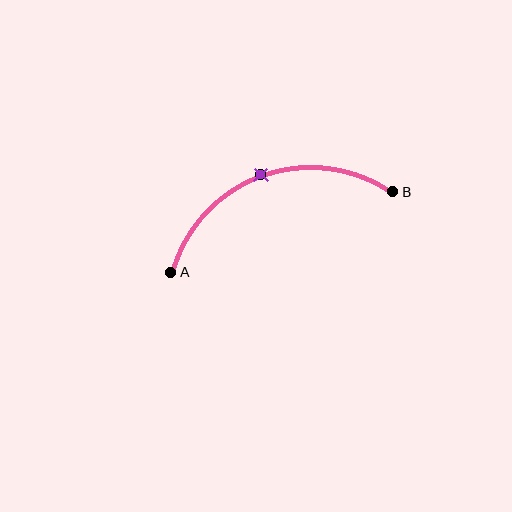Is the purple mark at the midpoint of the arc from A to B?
Yes. The purple mark lies on the arc at equal arc-length from both A and B — it is the arc midpoint.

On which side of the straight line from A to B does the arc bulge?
The arc bulges above the straight line connecting A and B.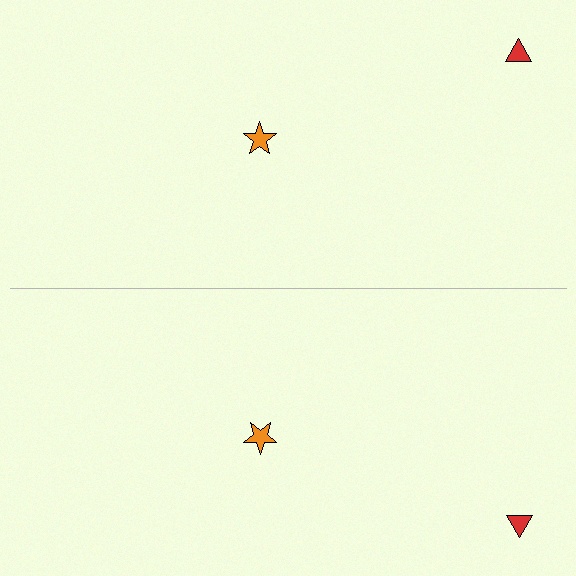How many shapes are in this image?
There are 4 shapes in this image.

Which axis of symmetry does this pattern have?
The pattern has a horizontal axis of symmetry running through the center of the image.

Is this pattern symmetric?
Yes, this pattern has bilateral (reflection) symmetry.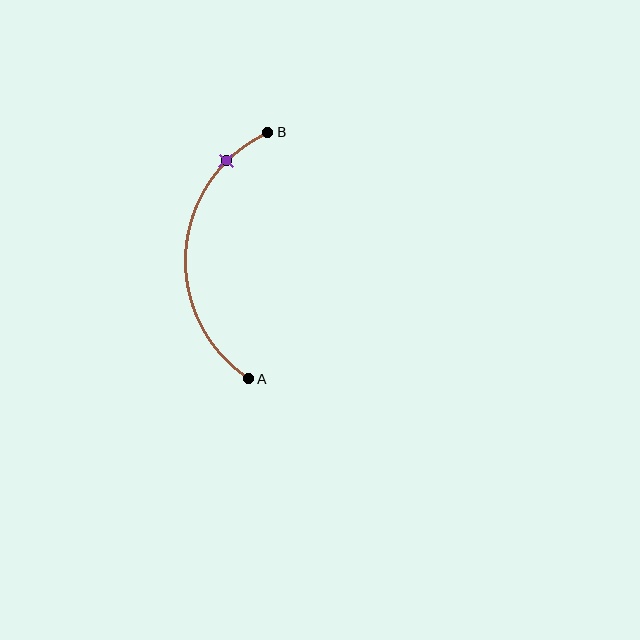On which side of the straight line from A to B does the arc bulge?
The arc bulges to the left of the straight line connecting A and B.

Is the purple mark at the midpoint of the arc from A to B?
No. The purple mark lies on the arc but is closer to endpoint B. The arc midpoint would be at the point on the curve equidistant along the arc from both A and B.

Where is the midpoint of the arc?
The arc midpoint is the point on the curve farthest from the straight line joining A and B. It sits to the left of that line.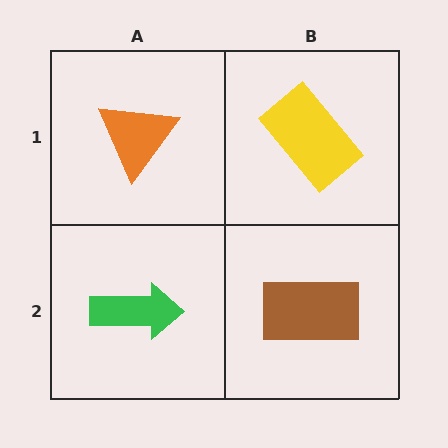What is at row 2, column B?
A brown rectangle.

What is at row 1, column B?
A yellow rectangle.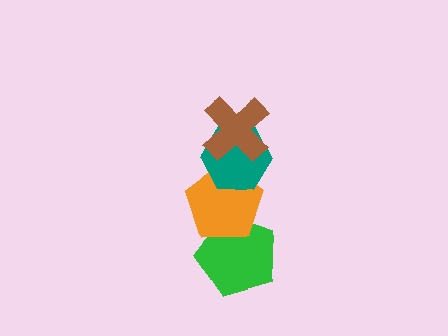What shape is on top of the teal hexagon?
The brown cross is on top of the teal hexagon.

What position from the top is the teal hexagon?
The teal hexagon is 2nd from the top.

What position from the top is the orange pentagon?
The orange pentagon is 3rd from the top.